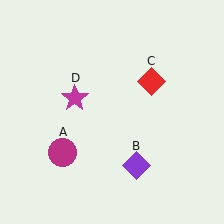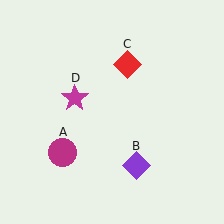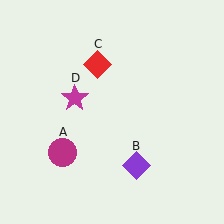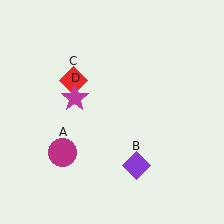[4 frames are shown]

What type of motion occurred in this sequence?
The red diamond (object C) rotated counterclockwise around the center of the scene.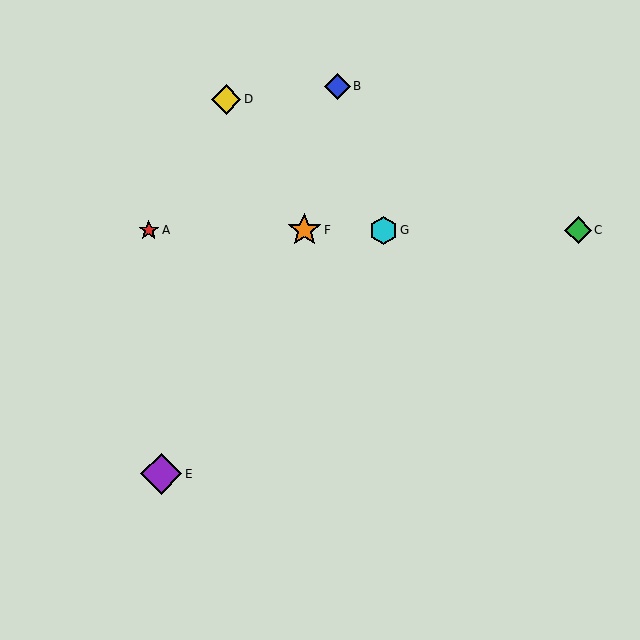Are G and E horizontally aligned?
No, G is at y≈230 and E is at y≈474.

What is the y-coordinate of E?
Object E is at y≈474.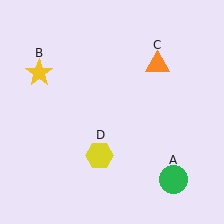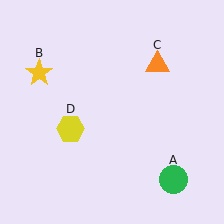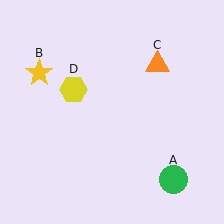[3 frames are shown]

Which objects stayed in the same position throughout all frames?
Green circle (object A) and yellow star (object B) and orange triangle (object C) remained stationary.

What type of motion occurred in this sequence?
The yellow hexagon (object D) rotated clockwise around the center of the scene.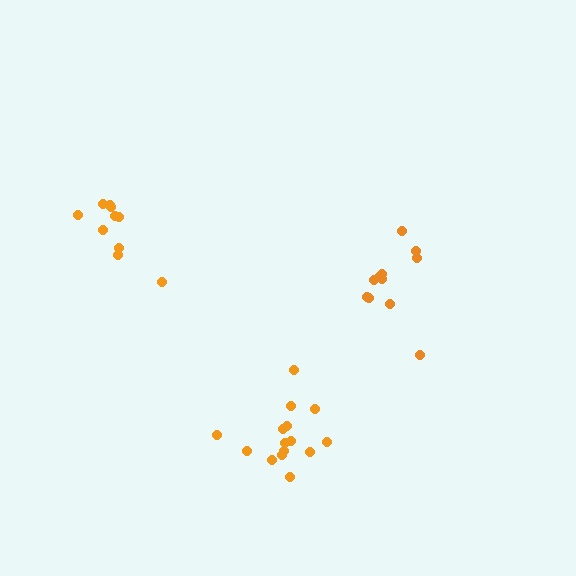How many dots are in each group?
Group 1: 11 dots, Group 2: 10 dots, Group 3: 15 dots (36 total).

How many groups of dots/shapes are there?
There are 3 groups.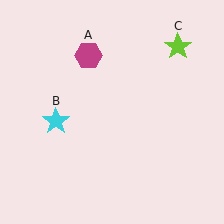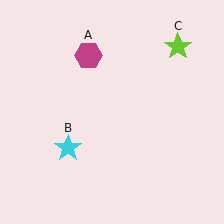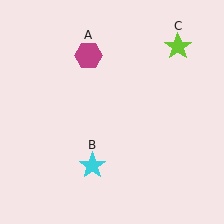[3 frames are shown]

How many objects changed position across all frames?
1 object changed position: cyan star (object B).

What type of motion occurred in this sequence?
The cyan star (object B) rotated counterclockwise around the center of the scene.